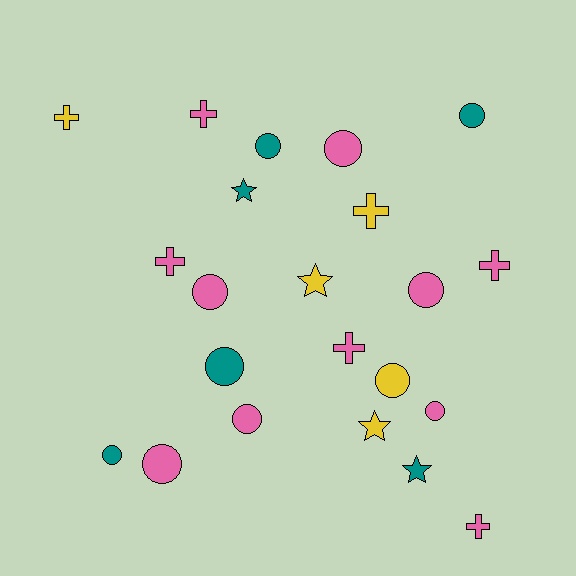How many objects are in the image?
There are 22 objects.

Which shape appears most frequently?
Circle, with 11 objects.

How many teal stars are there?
There are 2 teal stars.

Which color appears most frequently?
Pink, with 11 objects.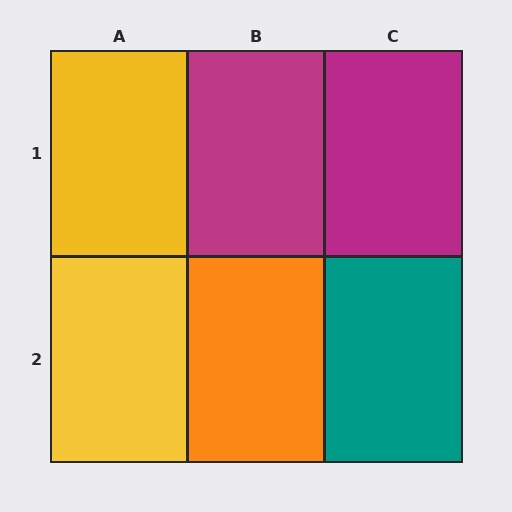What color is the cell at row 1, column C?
Magenta.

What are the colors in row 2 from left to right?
Yellow, orange, teal.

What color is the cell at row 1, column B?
Magenta.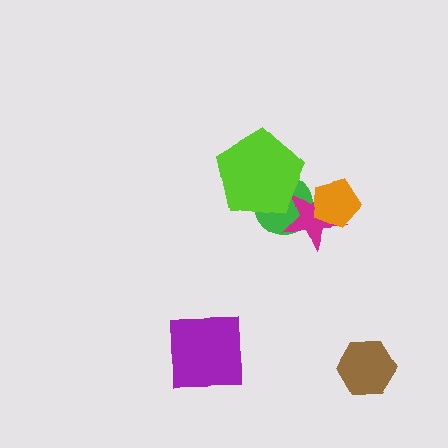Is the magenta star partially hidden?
Yes, it is partially covered by another shape.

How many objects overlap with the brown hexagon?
0 objects overlap with the brown hexagon.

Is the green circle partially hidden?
Yes, it is partially covered by another shape.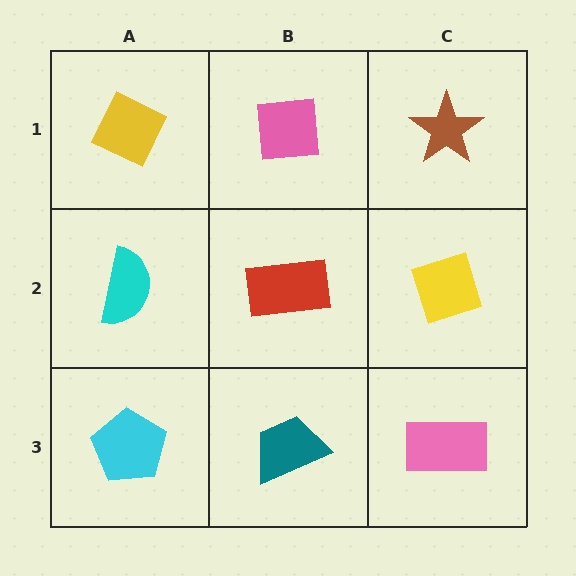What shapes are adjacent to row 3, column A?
A cyan semicircle (row 2, column A), a teal trapezoid (row 3, column B).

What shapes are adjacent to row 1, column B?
A red rectangle (row 2, column B), a yellow diamond (row 1, column A), a brown star (row 1, column C).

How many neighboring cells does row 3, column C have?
2.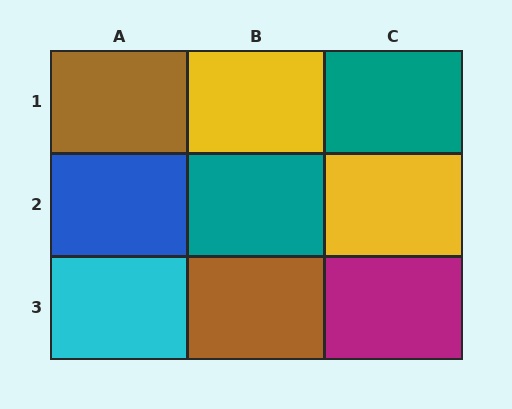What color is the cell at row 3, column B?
Brown.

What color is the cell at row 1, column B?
Yellow.